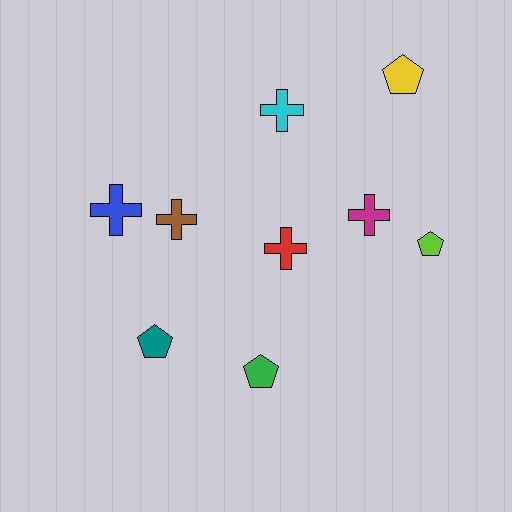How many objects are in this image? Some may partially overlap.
There are 9 objects.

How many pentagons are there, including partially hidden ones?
There are 4 pentagons.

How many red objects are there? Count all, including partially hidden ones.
There is 1 red object.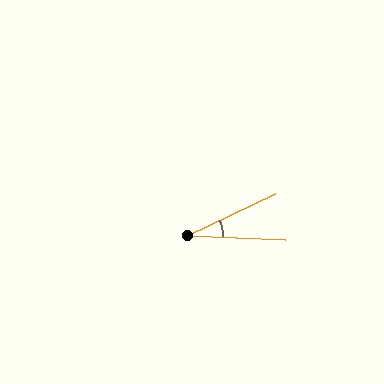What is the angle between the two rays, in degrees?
Approximately 28 degrees.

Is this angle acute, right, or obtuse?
It is acute.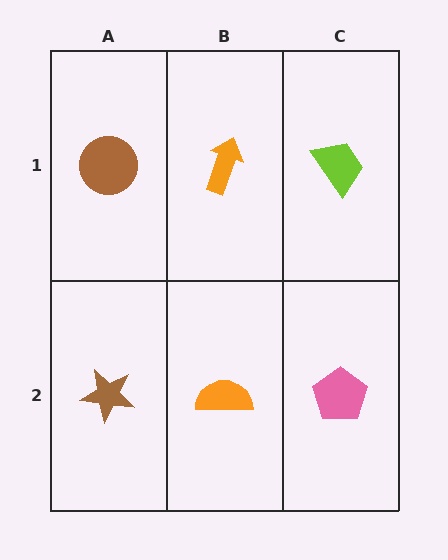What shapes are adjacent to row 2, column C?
A lime trapezoid (row 1, column C), an orange semicircle (row 2, column B).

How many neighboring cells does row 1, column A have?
2.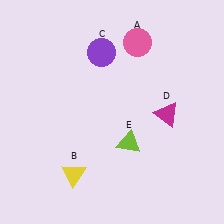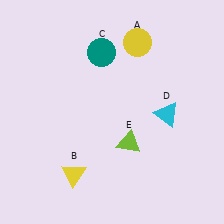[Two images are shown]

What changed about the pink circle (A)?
In Image 1, A is pink. In Image 2, it changed to yellow.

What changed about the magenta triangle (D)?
In Image 1, D is magenta. In Image 2, it changed to cyan.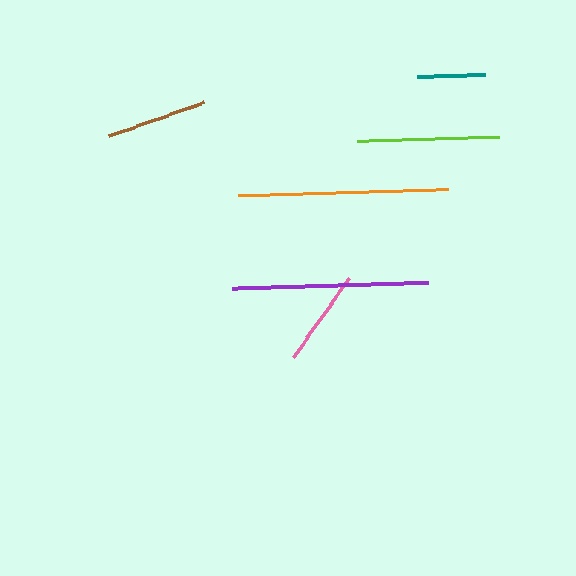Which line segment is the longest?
The orange line is the longest at approximately 210 pixels.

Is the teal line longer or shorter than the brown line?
The brown line is longer than the teal line.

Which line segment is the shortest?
The teal line is the shortest at approximately 67 pixels.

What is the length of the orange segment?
The orange segment is approximately 210 pixels long.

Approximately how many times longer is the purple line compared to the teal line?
The purple line is approximately 2.9 times the length of the teal line.